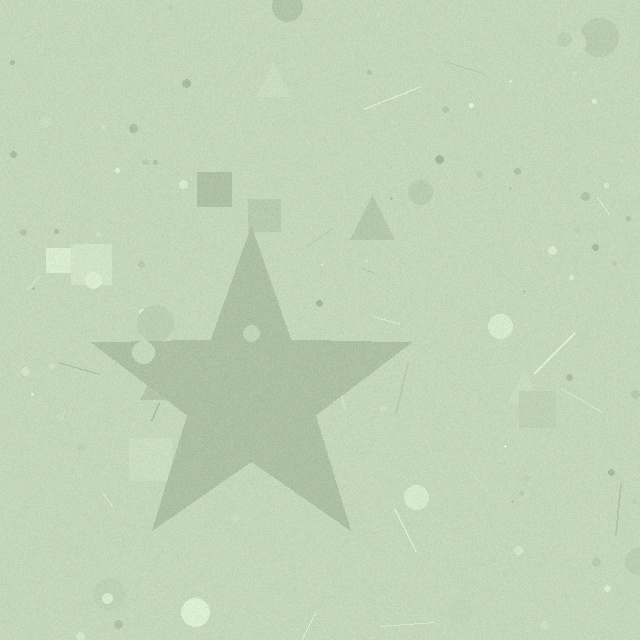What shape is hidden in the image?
A star is hidden in the image.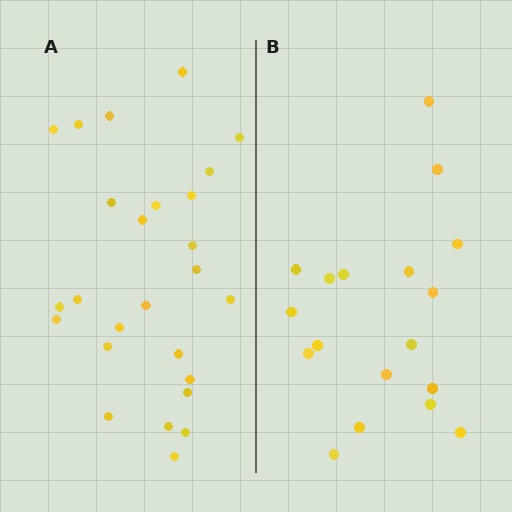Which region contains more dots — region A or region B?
Region A (the left region) has more dots.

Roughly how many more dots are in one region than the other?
Region A has roughly 8 or so more dots than region B.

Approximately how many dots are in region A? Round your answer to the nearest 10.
About 30 dots. (The exact count is 26, which rounds to 30.)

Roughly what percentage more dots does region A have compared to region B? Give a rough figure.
About 45% more.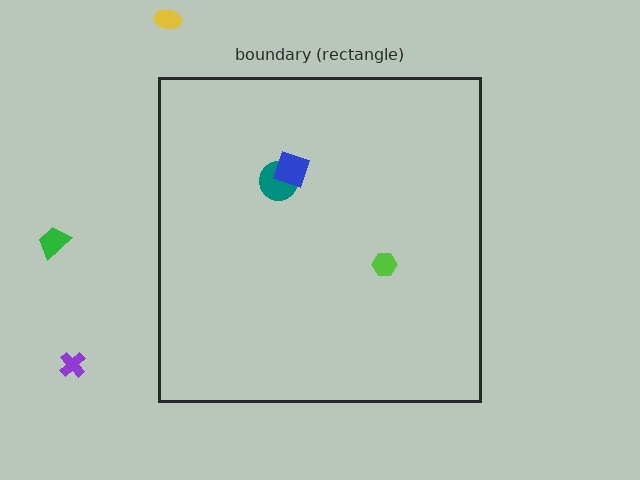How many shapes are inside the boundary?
3 inside, 3 outside.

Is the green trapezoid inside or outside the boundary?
Outside.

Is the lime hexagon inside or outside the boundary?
Inside.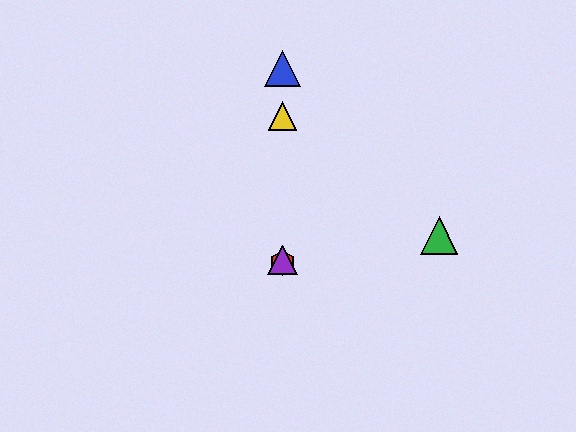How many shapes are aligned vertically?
4 shapes (the red hexagon, the blue triangle, the yellow triangle, the purple triangle) are aligned vertically.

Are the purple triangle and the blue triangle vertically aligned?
Yes, both are at x≈283.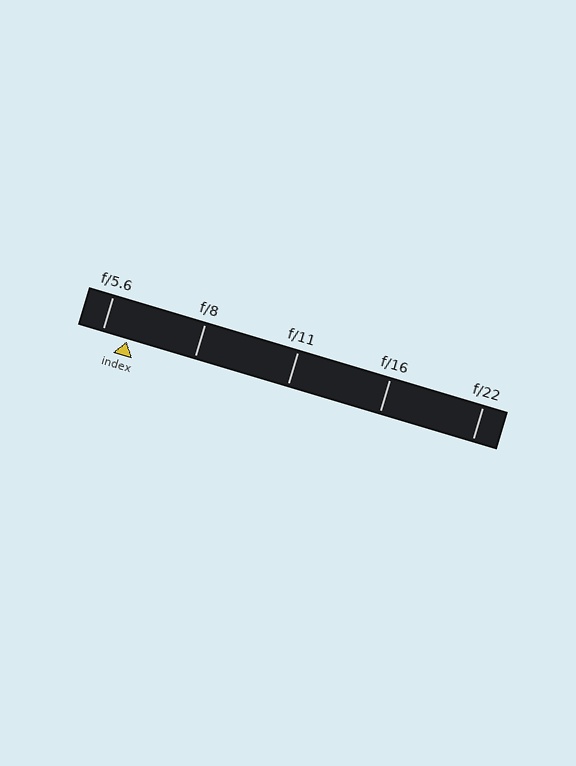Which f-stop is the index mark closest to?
The index mark is closest to f/5.6.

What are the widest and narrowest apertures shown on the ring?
The widest aperture shown is f/5.6 and the narrowest is f/22.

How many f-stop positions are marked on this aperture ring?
There are 5 f-stop positions marked.